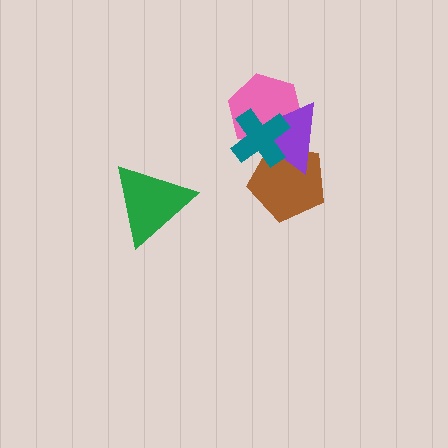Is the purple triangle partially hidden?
Yes, it is partially covered by another shape.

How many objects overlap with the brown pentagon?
2 objects overlap with the brown pentagon.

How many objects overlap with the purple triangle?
3 objects overlap with the purple triangle.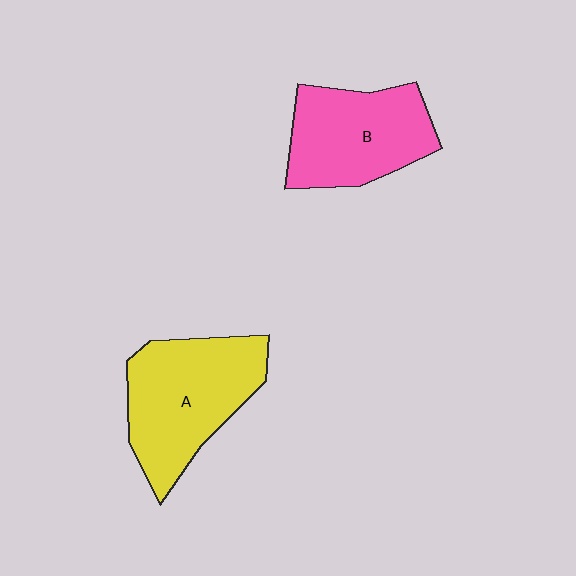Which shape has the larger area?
Shape A (yellow).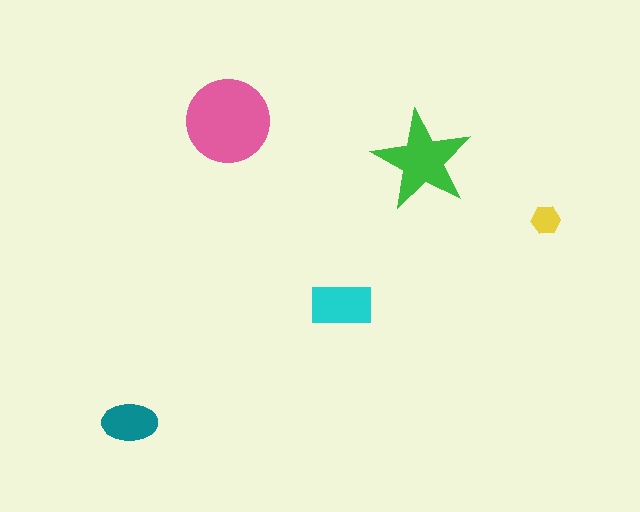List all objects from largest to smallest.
The pink circle, the green star, the cyan rectangle, the teal ellipse, the yellow hexagon.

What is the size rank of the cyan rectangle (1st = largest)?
3rd.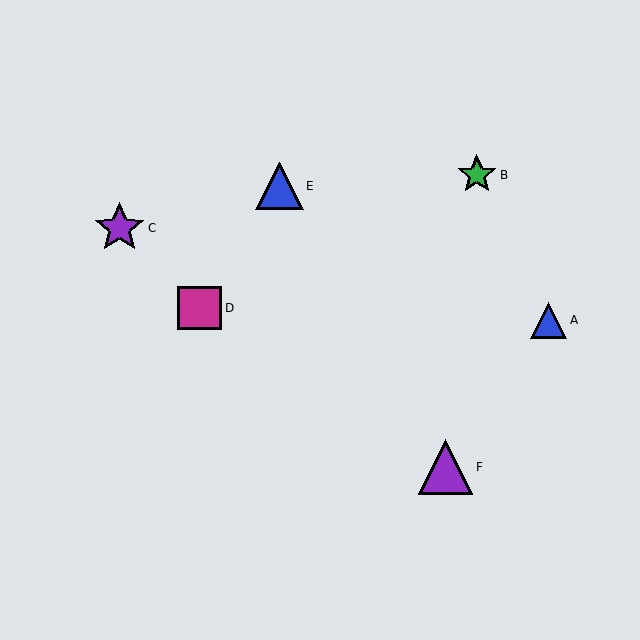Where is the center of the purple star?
The center of the purple star is at (119, 228).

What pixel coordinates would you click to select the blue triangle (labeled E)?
Click at (279, 186) to select the blue triangle E.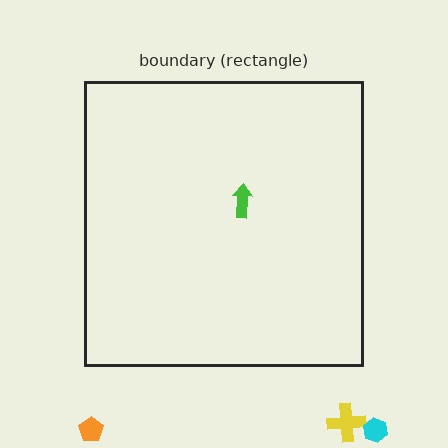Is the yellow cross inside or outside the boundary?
Outside.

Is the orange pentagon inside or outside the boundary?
Outside.